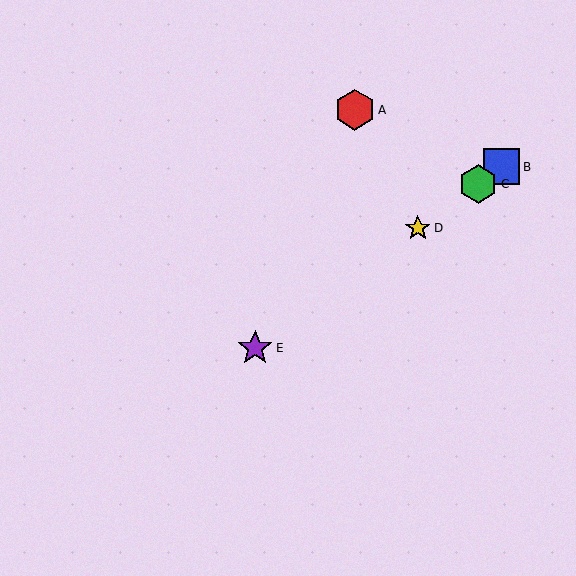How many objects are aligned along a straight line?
4 objects (B, C, D, E) are aligned along a straight line.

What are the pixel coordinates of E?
Object E is at (255, 348).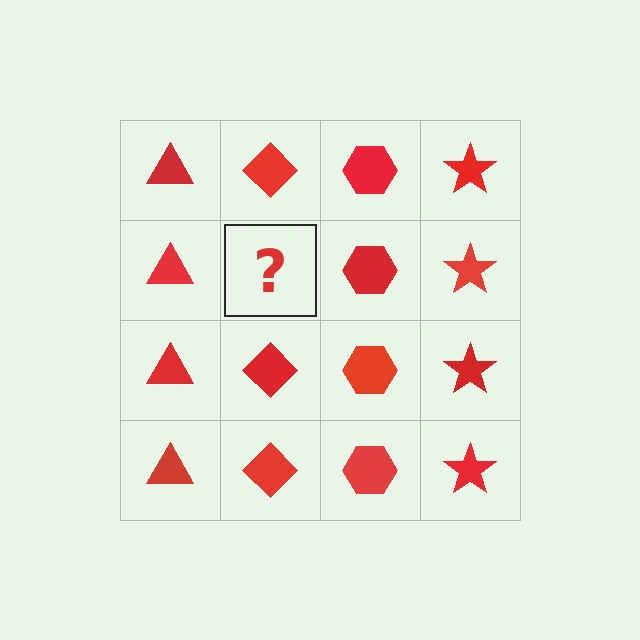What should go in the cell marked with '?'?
The missing cell should contain a red diamond.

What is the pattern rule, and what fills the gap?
The rule is that each column has a consistent shape. The gap should be filled with a red diamond.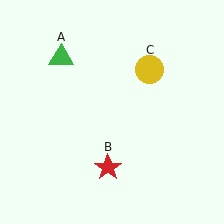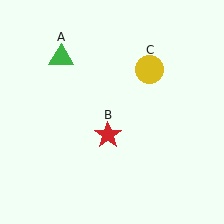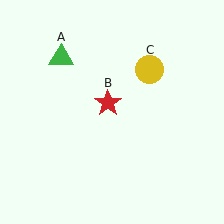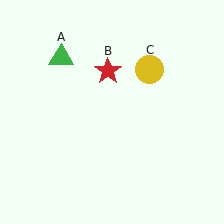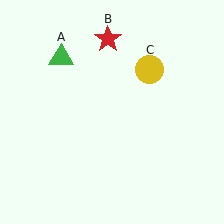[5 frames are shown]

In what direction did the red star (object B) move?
The red star (object B) moved up.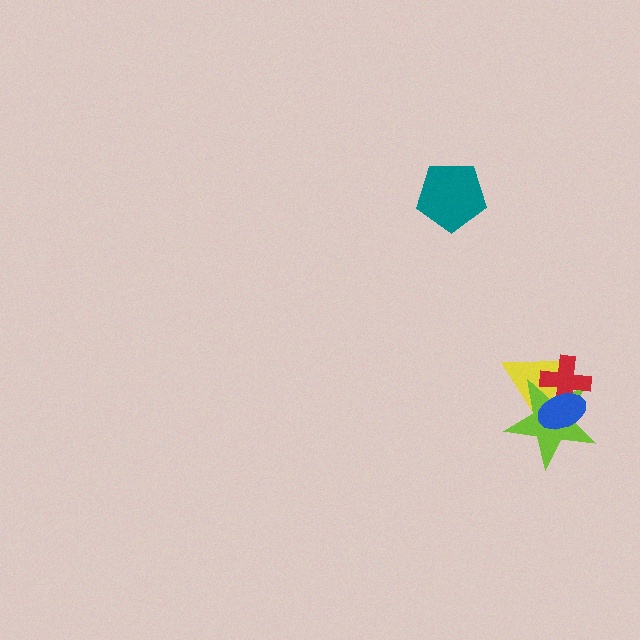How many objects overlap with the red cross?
3 objects overlap with the red cross.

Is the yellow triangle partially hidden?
Yes, it is partially covered by another shape.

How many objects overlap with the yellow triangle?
3 objects overlap with the yellow triangle.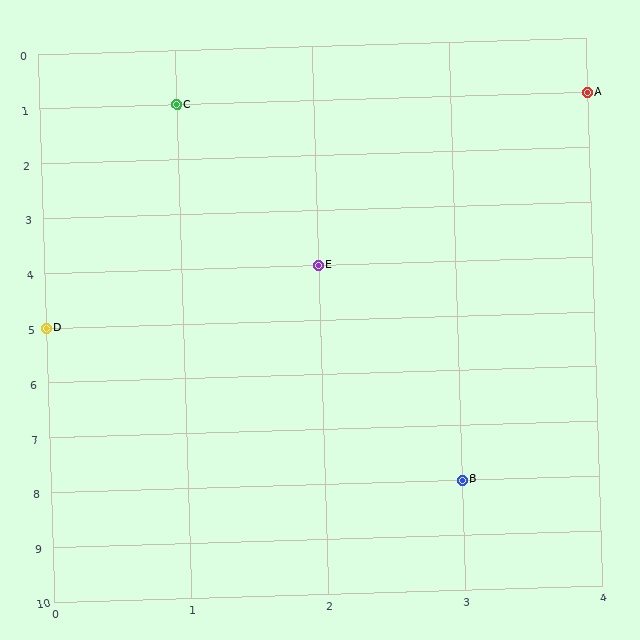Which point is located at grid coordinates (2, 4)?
Point E is at (2, 4).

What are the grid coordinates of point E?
Point E is at grid coordinates (2, 4).